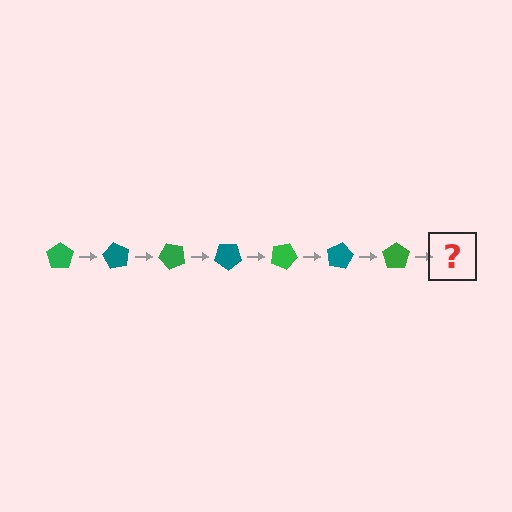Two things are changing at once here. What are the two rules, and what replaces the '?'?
The two rules are that it rotates 60 degrees each step and the color cycles through green and teal. The '?' should be a teal pentagon, rotated 420 degrees from the start.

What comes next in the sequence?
The next element should be a teal pentagon, rotated 420 degrees from the start.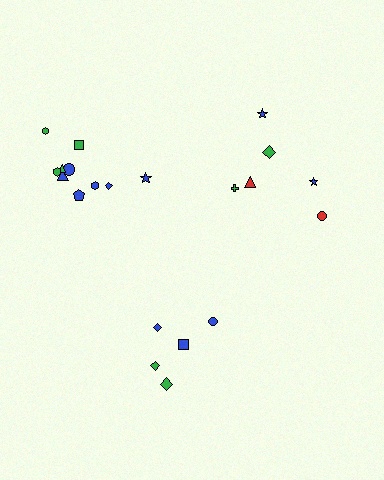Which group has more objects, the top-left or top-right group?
The top-left group.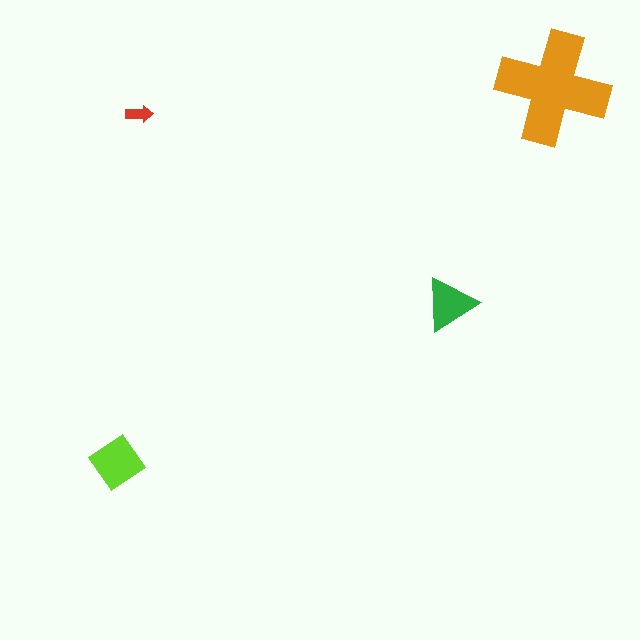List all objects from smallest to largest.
The red arrow, the green triangle, the lime diamond, the orange cross.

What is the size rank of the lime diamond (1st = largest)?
2nd.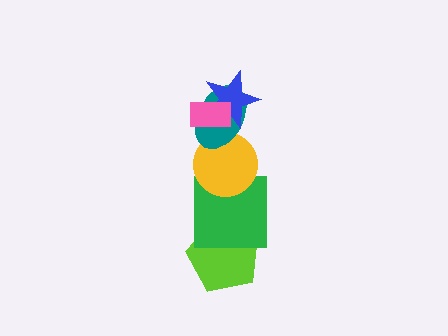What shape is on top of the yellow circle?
The teal ellipse is on top of the yellow circle.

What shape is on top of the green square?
The yellow circle is on top of the green square.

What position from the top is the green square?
The green square is 5th from the top.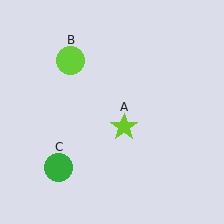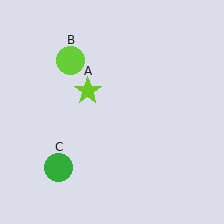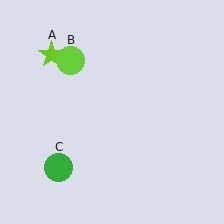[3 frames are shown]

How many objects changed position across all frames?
1 object changed position: lime star (object A).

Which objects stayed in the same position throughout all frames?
Lime circle (object B) and green circle (object C) remained stationary.